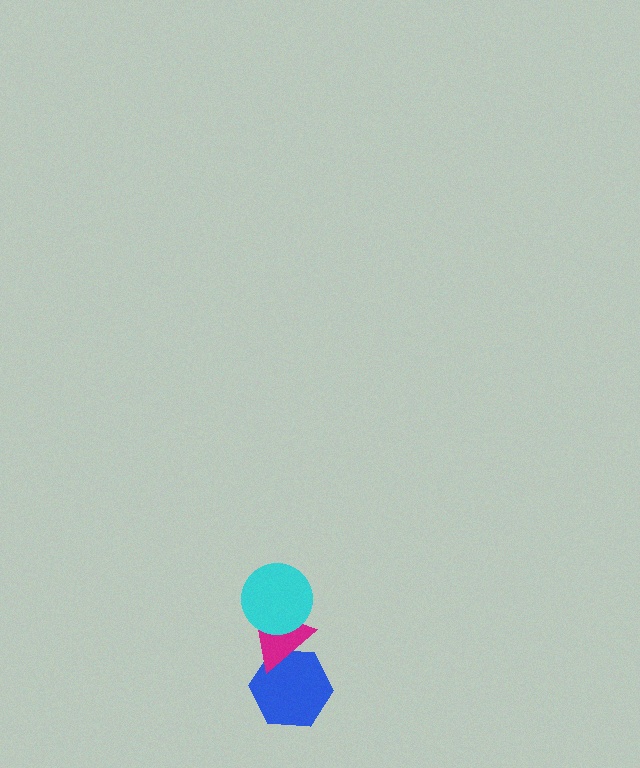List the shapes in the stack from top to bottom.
From top to bottom: the cyan circle, the magenta triangle, the blue hexagon.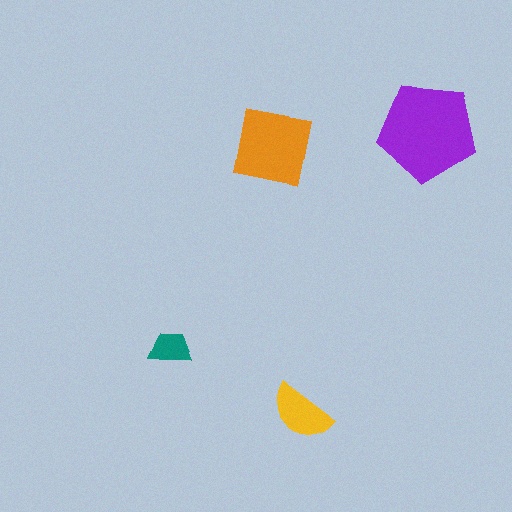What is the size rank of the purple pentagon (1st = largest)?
1st.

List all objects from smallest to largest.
The teal trapezoid, the yellow semicircle, the orange square, the purple pentagon.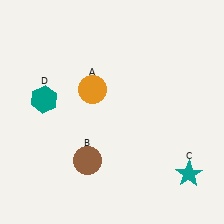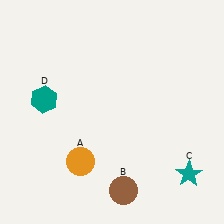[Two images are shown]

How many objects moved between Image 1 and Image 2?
2 objects moved between the two images.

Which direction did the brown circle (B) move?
The brown circle (B) moved right.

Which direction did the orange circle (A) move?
The orange circle (A) moved down.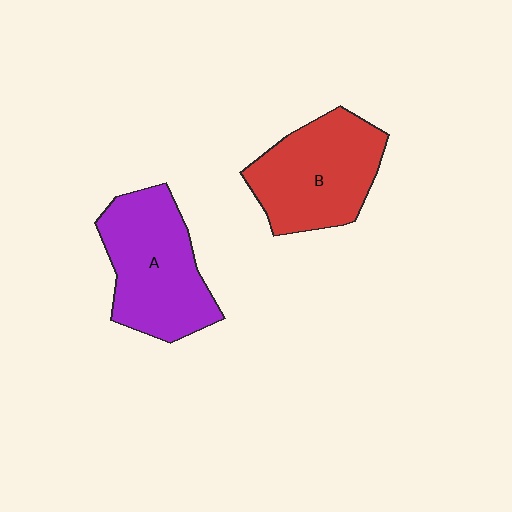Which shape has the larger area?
Shape A (purple).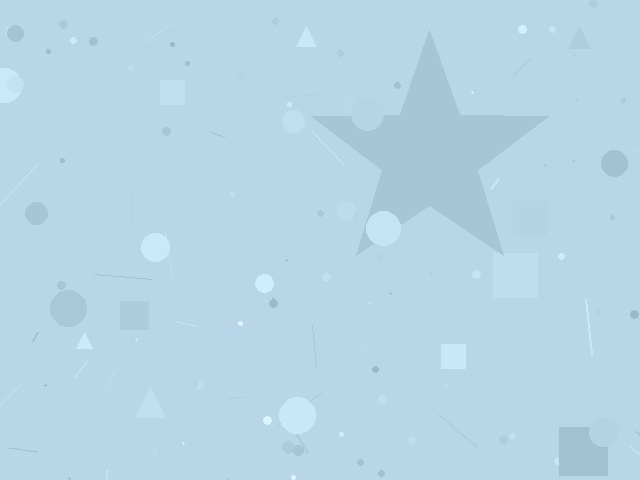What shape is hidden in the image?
A star is hidden in the image.